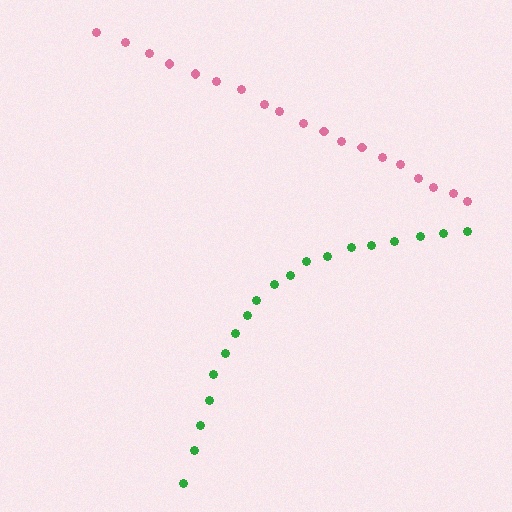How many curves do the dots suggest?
There are 2 distinct paths.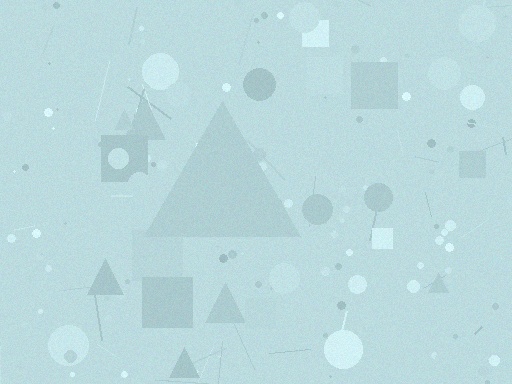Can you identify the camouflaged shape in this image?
The camouflaged shape is a triangle.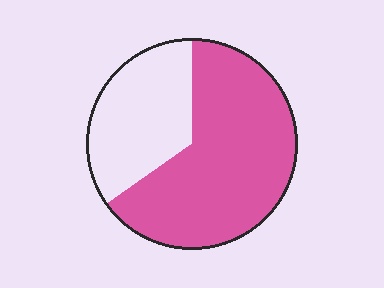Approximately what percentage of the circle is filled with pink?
Approximately 65%.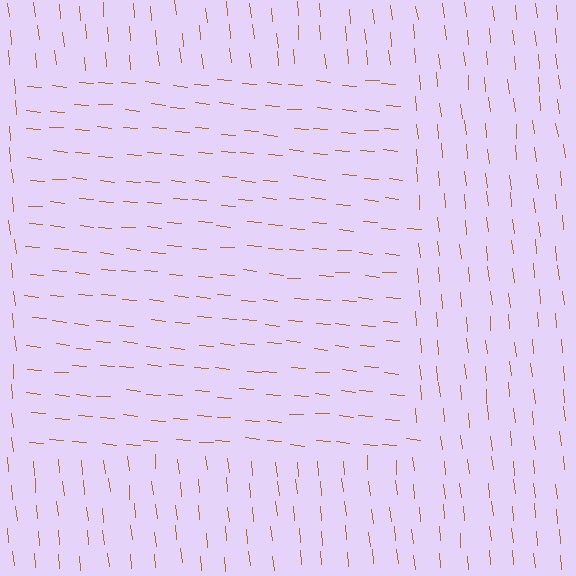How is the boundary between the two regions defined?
The boundary is defined purely by a change in line orientation (approximately 79 degrees difference). All lines are the same color and thickness.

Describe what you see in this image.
The image is filled with small brown line segments. A rectangle region in the image has lines oriented differently from the surrounding lines, creating a visible texture boundary.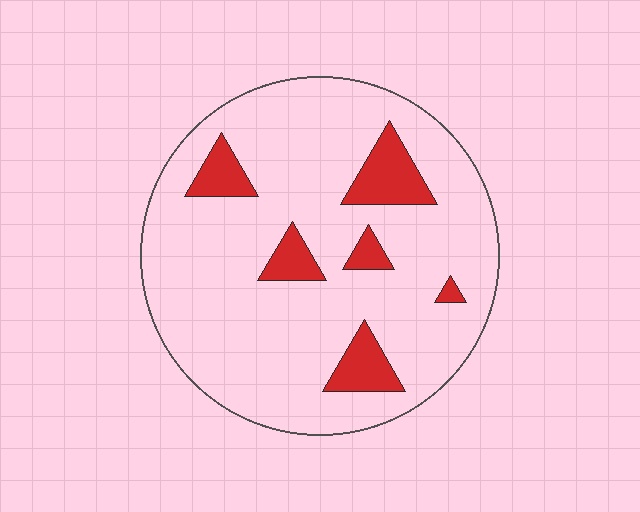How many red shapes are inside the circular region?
6.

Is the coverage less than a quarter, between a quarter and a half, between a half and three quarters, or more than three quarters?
Less than a quarter.